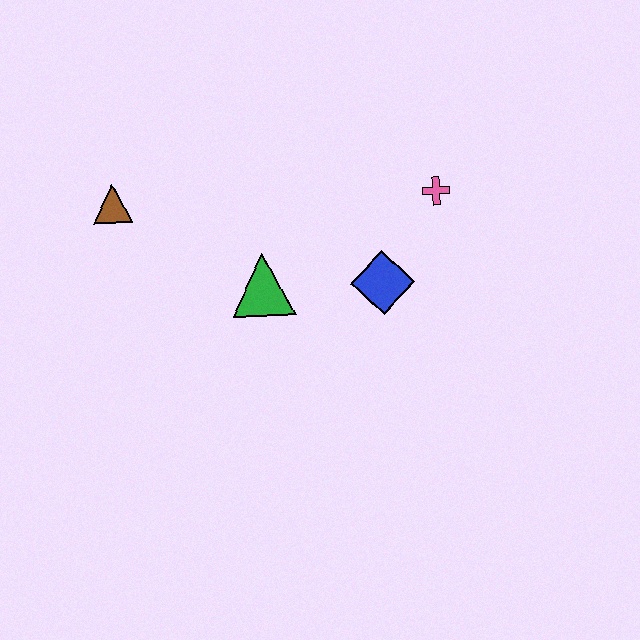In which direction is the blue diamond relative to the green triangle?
The blue diamond is to the right of the green triangle.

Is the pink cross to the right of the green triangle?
Yes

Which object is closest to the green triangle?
The blue diamond is closest to the green triangle.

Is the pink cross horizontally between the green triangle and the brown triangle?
No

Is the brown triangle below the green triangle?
No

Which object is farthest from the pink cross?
The brown triangle is farthest from the pink cross.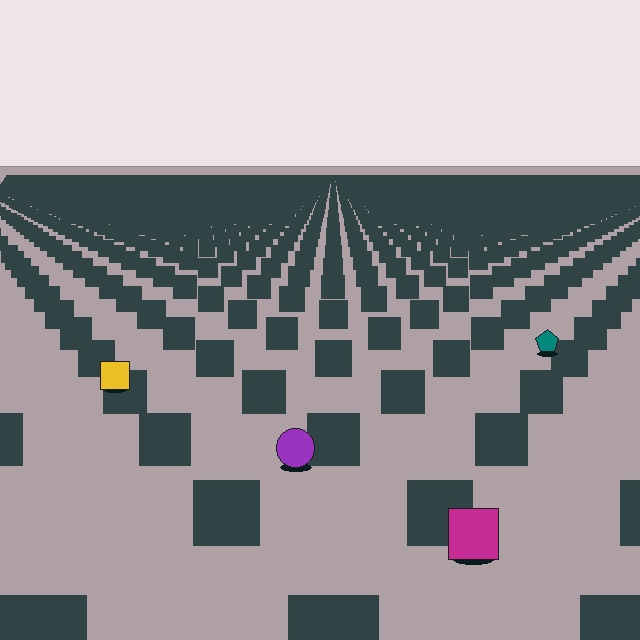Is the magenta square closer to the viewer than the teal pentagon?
Yes. The magenta square is closer — you can tell from the texture gradient: the ground texture is coarser near it.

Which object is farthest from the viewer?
The teal pentagon is farthest from the viewer. It appears smaller and the ground texture around it is denser.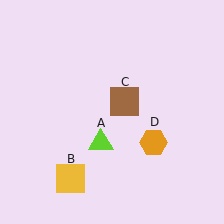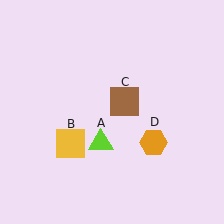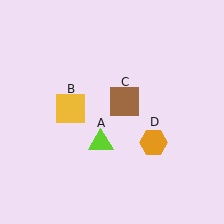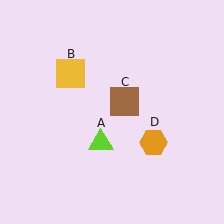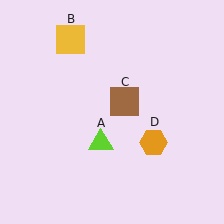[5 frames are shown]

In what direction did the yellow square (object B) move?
The yellow square (object B) moved up.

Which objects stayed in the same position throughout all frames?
Lime triangle (object A) and brown square (object C) and orange hexagon (object D) remained stationary.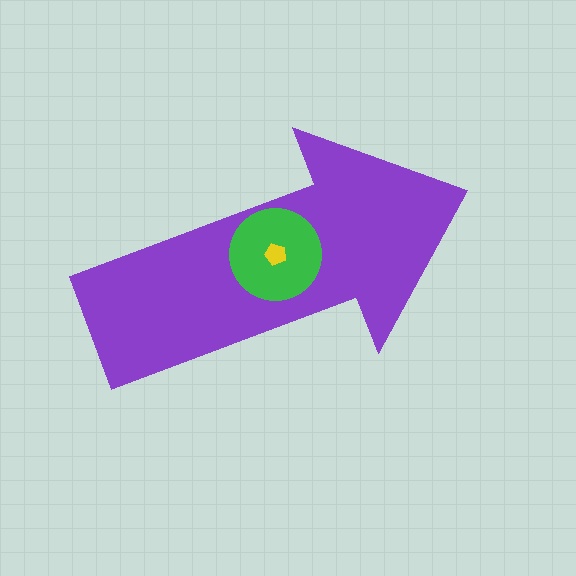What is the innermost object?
The yellow pentagon.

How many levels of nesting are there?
3.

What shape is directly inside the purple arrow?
The green circle.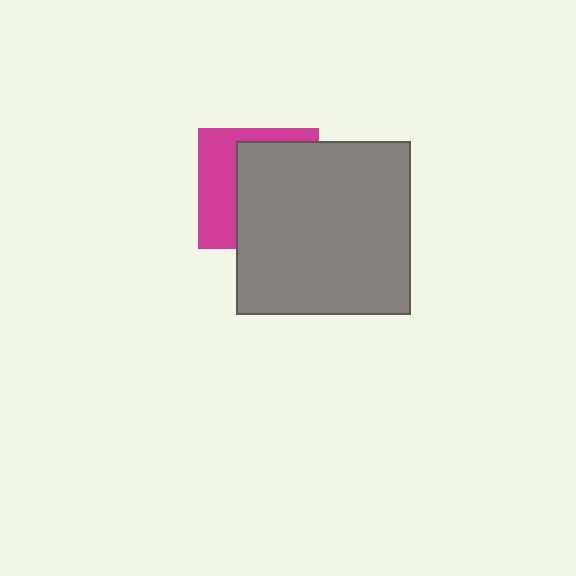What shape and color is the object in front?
The object in front is a gray square.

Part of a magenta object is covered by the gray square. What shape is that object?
It is a square.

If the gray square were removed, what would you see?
You would see the complete magenta square.